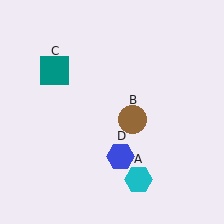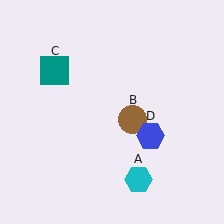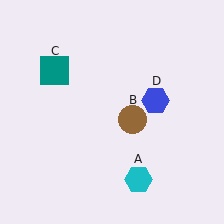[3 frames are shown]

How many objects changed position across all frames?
1 object changed position: blue hexagon (object D).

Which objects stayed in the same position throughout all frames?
Cyan hexagon (object A) and brown circle (object B) and teal square (object C) remained stationary.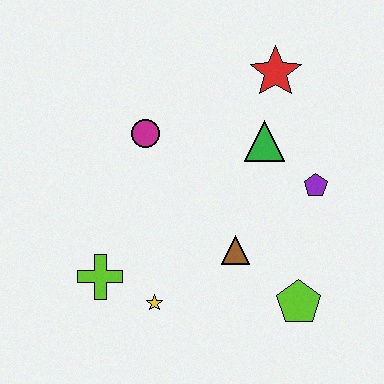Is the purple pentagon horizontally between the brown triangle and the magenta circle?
No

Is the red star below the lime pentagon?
No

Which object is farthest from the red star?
The lime cross is farthest from the red star.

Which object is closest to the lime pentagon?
The brown triangle is closest to the lime pentagon.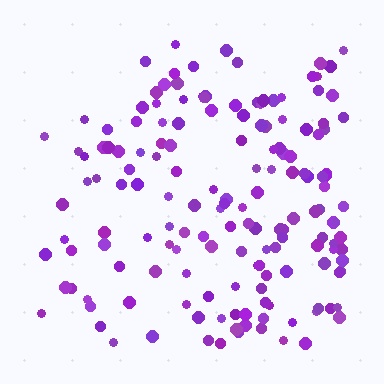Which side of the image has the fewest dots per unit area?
The left.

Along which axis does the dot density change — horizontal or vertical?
Horizontal.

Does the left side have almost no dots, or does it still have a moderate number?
Still a moderate number, just noticeably fewer than the right.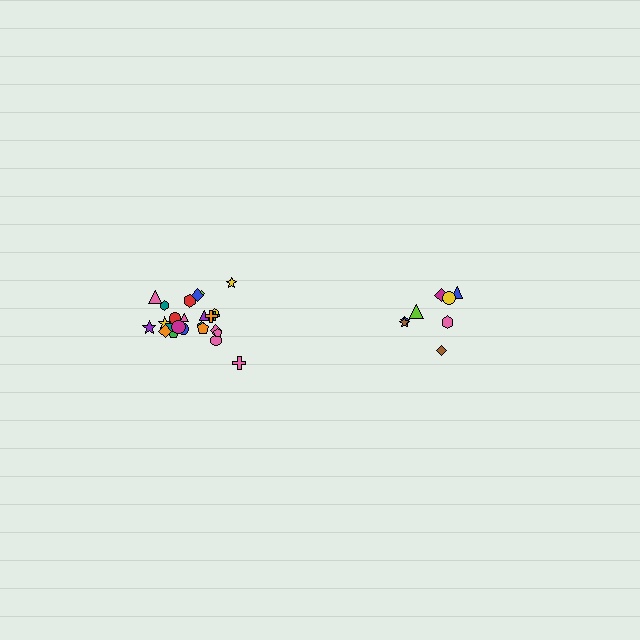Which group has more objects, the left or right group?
The left group.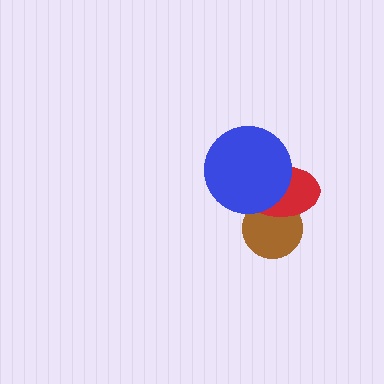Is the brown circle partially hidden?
Yes, it is partially covered by another shape.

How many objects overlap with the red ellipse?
2 objects overlap with the red ellipse.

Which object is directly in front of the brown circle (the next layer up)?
The red ellipse is directly in front of the brown circle.